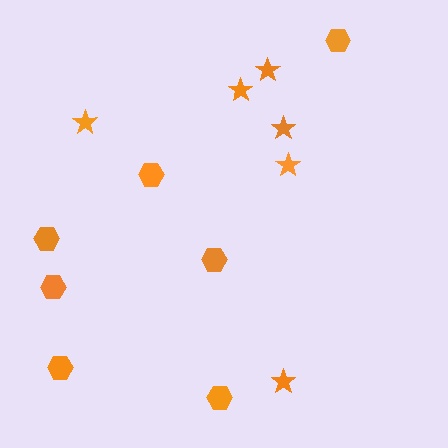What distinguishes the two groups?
There are 2 groups: one group of stars (6) and one group of hexagons (7).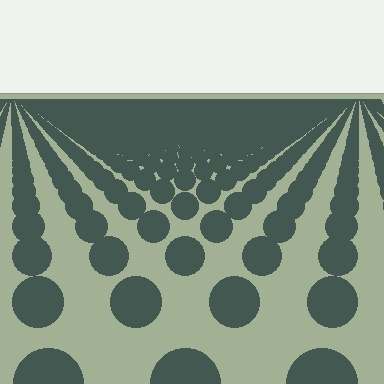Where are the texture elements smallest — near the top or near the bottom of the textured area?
Near the top.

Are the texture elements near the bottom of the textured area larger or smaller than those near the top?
Larger. Near the bottom, elements are closer to the viewer and appear at a bigger on-screen size.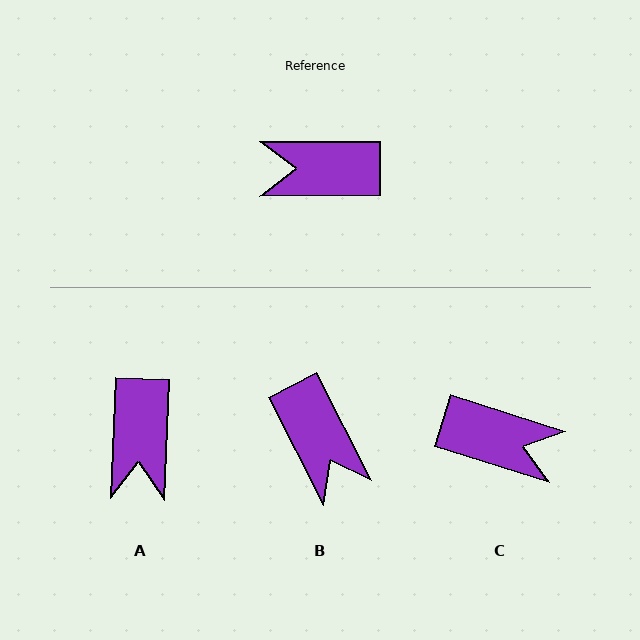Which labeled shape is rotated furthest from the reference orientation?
C, about 162 degrees away.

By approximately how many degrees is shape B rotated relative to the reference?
Approximately 116 degrees counter-clockwise.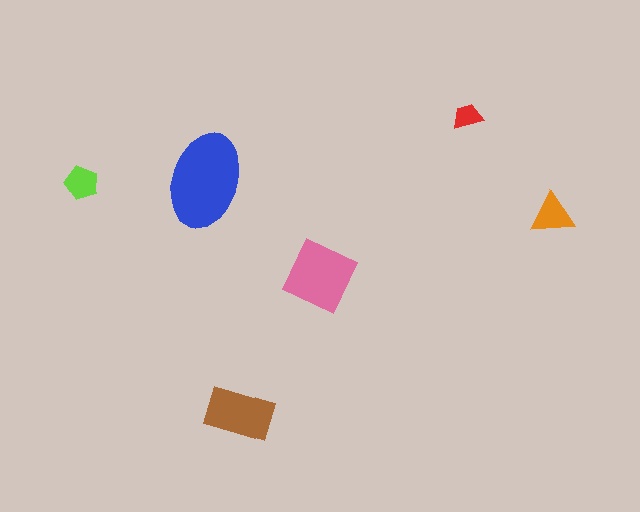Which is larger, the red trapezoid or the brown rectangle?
The brown rectangle.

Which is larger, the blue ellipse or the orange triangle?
The blue ellipse.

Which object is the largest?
The blue ellipse.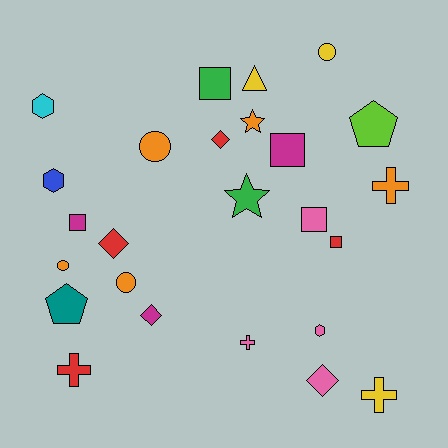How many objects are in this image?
There are 25 objects.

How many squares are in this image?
There are 5 squares.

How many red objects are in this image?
There are 4 red objects.